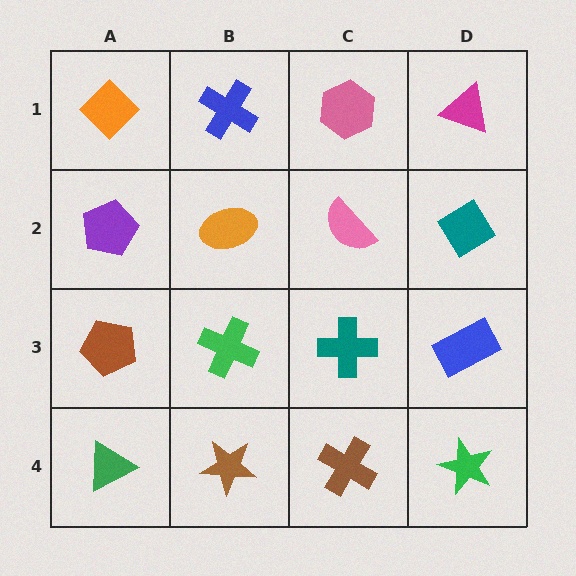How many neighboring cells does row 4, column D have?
2.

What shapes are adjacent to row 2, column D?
A magenta triangle (row 1, column D), a blue rectangle (row 3, column D), a pink semicircle (row 2, column C).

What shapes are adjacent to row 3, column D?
A teal diamond (row 2, column D), a green star (row 4, column D), a teal cross (row 3, column C).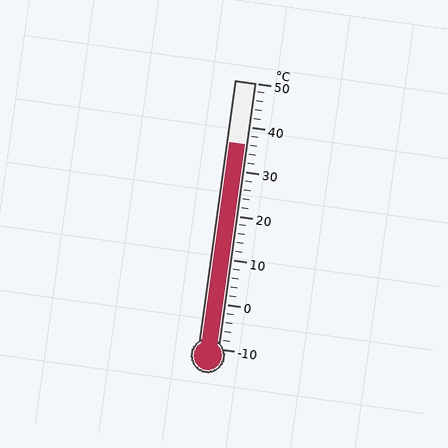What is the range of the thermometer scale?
The thermometer scale ranges from -10°C to 50°C.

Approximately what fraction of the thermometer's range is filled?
The thermometer is filled to approximately 75% of its range.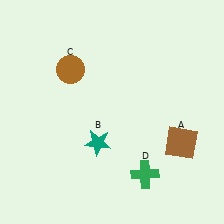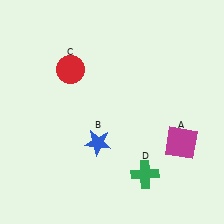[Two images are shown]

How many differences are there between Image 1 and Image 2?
There are 3 differences between the two images.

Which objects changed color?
A changed from brown to magenta. B changed from teal to blue. C changed from brown to red.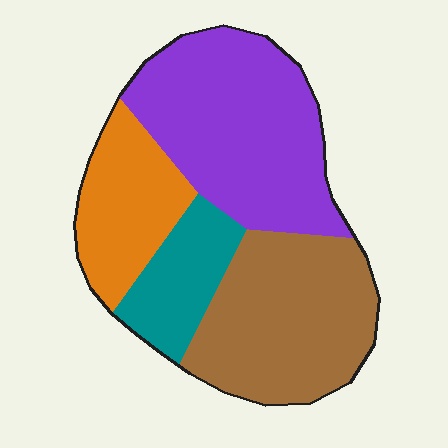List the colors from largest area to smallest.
From largest to smallest: purple, brown, orange, teal.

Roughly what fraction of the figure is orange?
Orange covers 18% of the figure.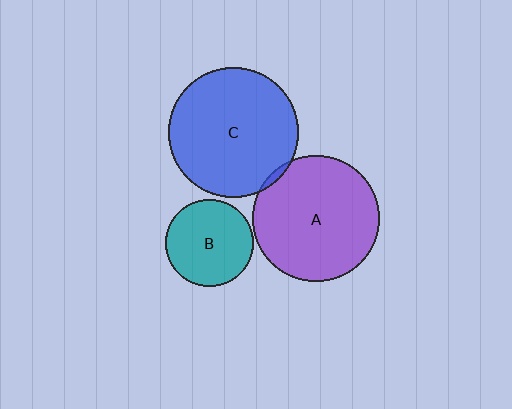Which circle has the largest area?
Circle C (blue).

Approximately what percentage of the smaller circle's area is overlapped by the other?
Approximately 5%.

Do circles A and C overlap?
Yes.